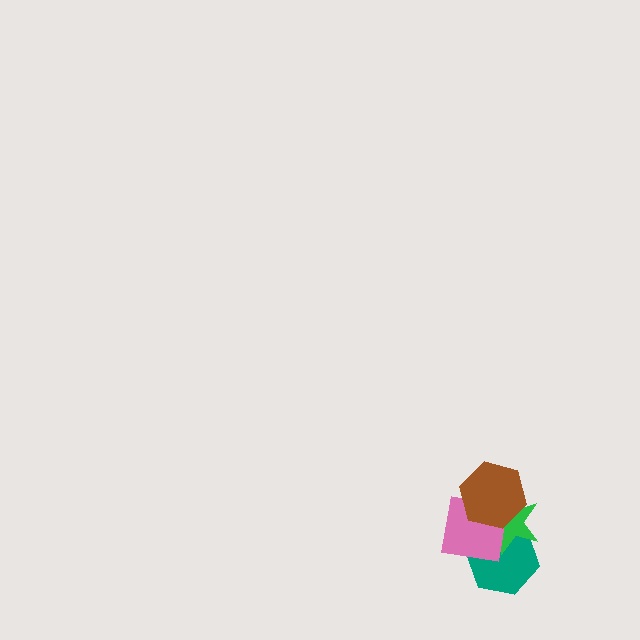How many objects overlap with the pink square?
3 objects overlap with the pink square.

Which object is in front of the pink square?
The brown hexagon is in front of the pink square.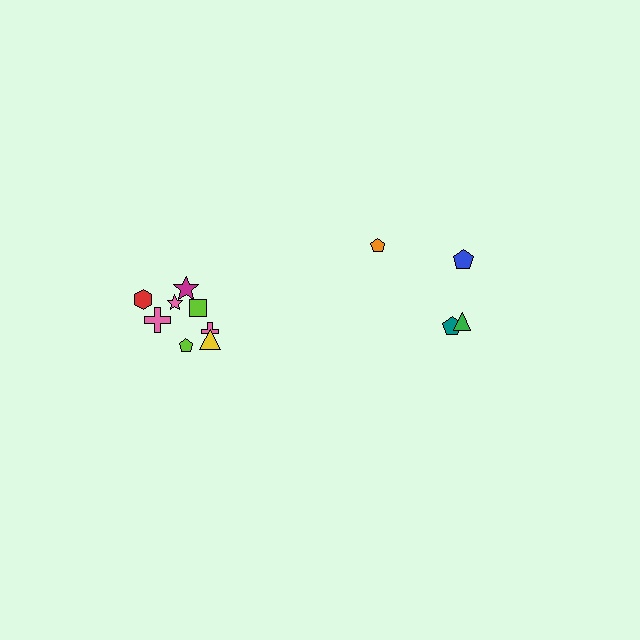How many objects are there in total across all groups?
There are 12 objects.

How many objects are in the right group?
There are 4 objects.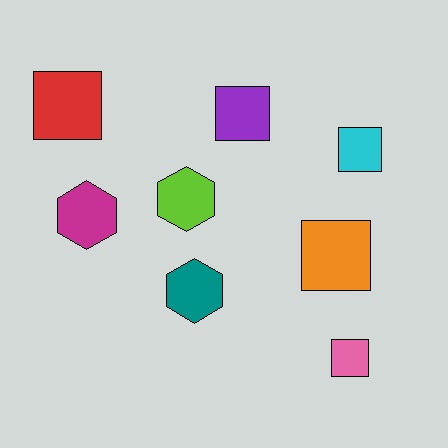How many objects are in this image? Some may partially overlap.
There are 8 objects.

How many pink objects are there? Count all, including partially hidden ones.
There is 1 pink object.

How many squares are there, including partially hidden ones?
There are 5 squares.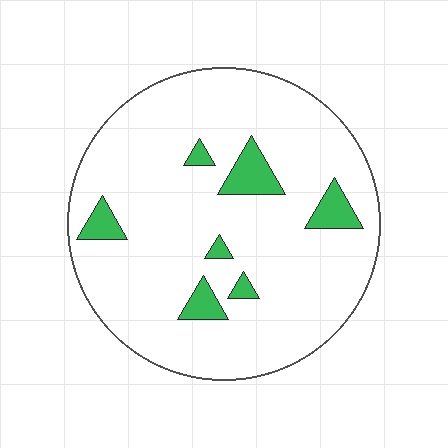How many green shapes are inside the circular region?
7.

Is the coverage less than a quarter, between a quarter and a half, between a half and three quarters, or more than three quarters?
Less than a quarter.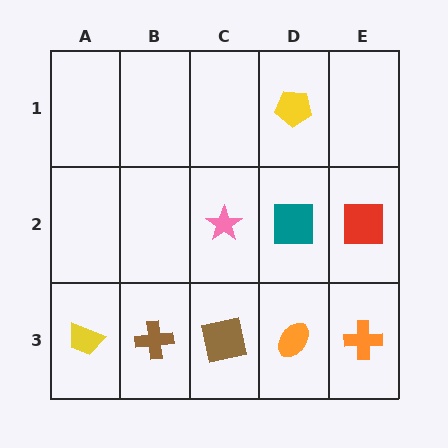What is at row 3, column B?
A brown cross.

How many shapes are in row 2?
3 shapes.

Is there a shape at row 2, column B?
No, that cell is empty.